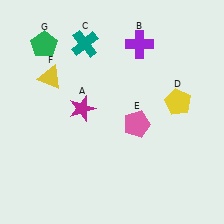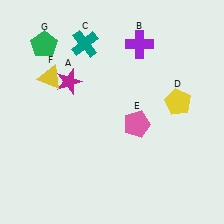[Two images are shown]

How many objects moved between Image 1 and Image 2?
1 object moved between the two images.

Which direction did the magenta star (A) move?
The magenta star (A) moved up.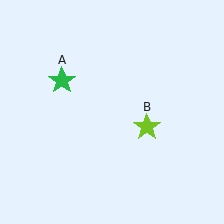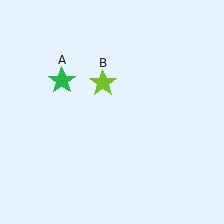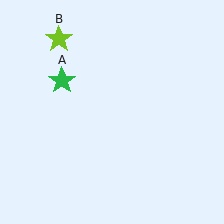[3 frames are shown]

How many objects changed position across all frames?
1 object changed position: lime star (object B).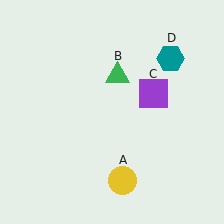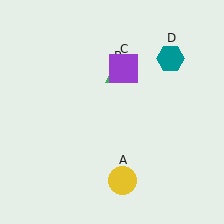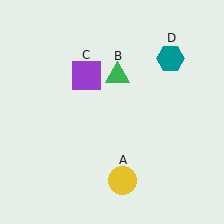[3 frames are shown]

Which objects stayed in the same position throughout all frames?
Yellow circle (object A) and green triangle (object B) and teal hexagon (object D) remained stationary.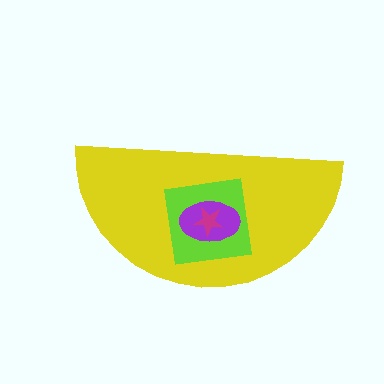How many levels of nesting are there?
4.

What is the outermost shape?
The yellow semicircle.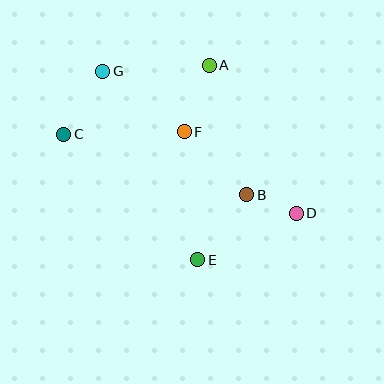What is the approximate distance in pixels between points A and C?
The distance between A and C is approximately 162 pixels.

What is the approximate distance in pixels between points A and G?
The distance between A and G is approximately 107 pixels.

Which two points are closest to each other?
Points B and D are closest to each other.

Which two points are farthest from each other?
Points C and D are farthest from each other.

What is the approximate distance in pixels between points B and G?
The distance between B and G is approximately 190 pixels.